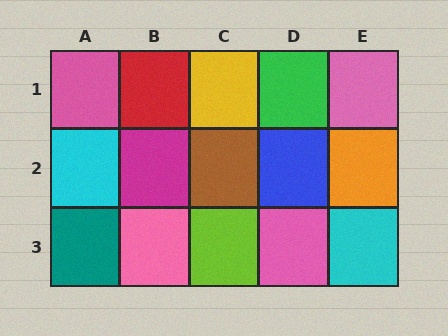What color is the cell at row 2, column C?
Brown.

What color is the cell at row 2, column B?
Magenta.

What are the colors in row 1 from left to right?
Pink, red, yellow, green, pink.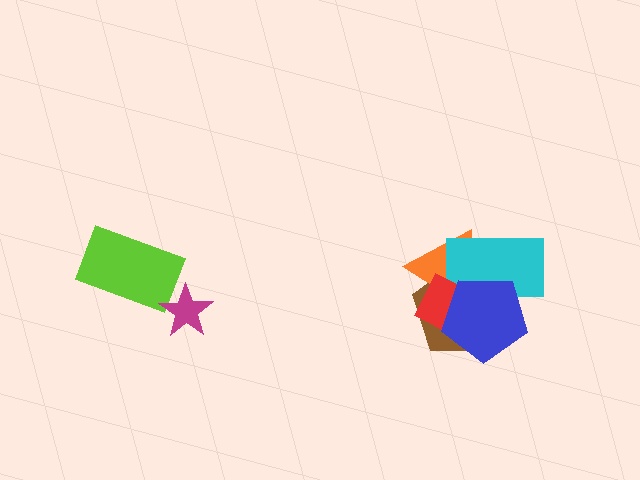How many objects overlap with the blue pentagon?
4 objects overlap with the blue pentagon.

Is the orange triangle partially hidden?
Yes, it is partially covered by another shape.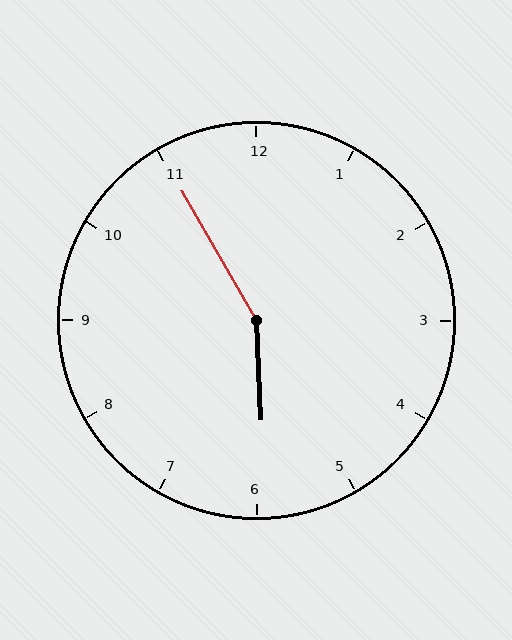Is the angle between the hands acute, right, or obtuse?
It is obtuse.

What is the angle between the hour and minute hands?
Approximately 152 degrees.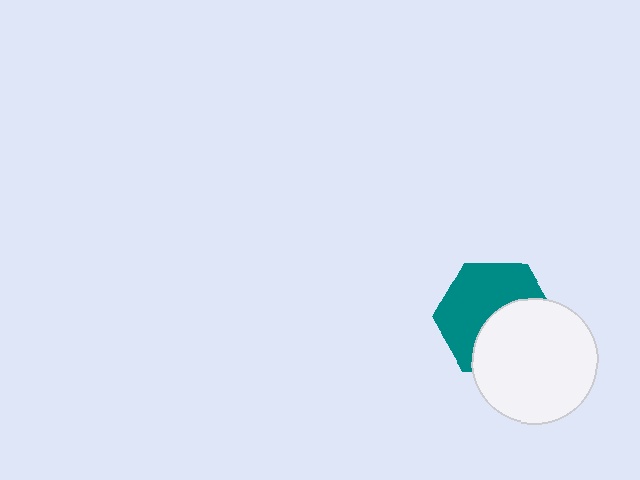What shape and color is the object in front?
The object in front is a white circle.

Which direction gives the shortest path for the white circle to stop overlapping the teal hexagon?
Moving toward the lower-right gives the shortest separation.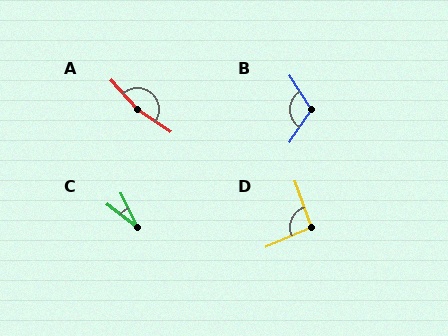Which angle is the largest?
A, at approximately 166 degrees.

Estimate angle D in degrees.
Approximately 94 degrees.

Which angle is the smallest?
C, at approximately 27 degrees.